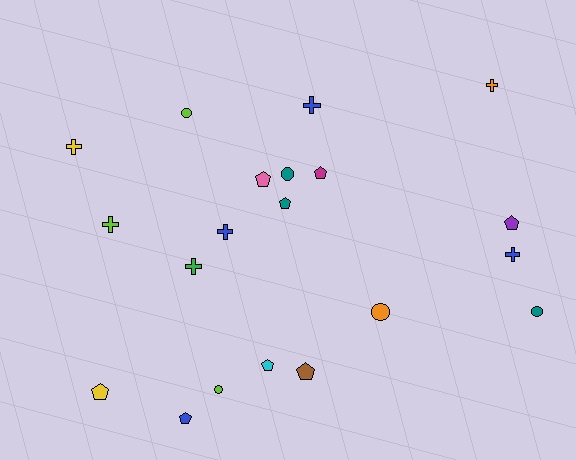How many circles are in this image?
There are 5 circles.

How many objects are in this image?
There are 20 objects.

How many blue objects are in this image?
There are 4 blue objects.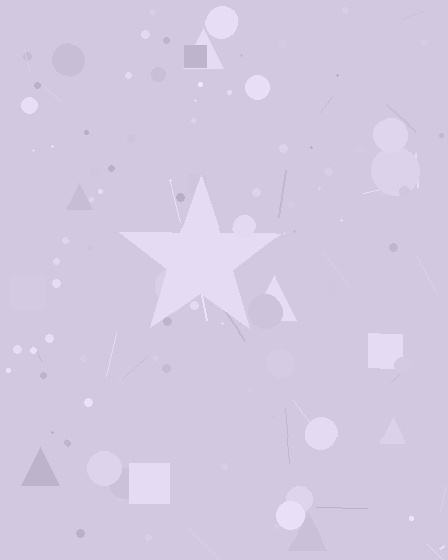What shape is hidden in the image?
A star is hidden in the image.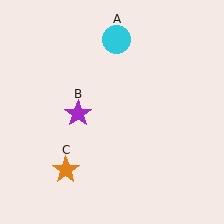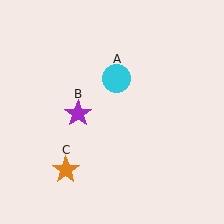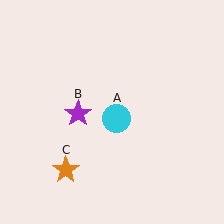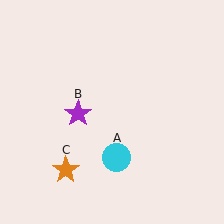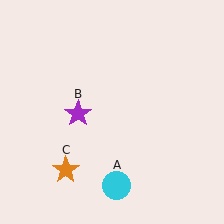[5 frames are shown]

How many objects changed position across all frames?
1 object changed position: cyan circle (object A).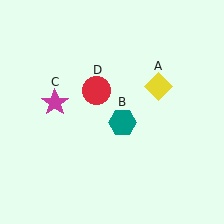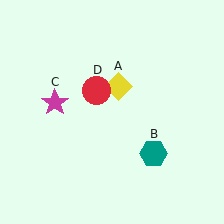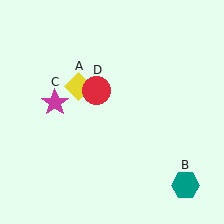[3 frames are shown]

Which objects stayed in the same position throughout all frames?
Magenta star (object C) and red circle (object D) remained stationary.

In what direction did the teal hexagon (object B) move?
The teal hexagon (object B) moved down and to the right.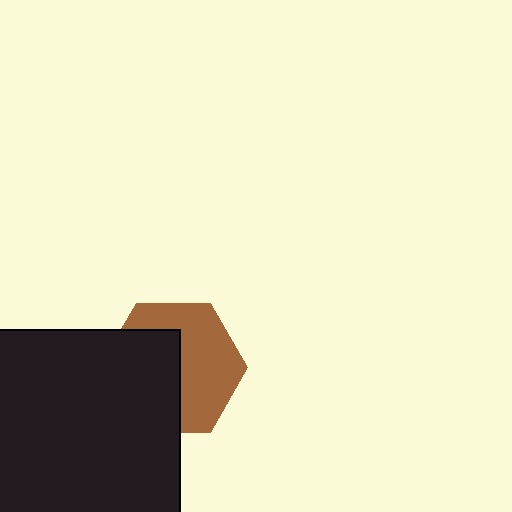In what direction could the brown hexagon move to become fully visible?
The brown hexagon could move right. That would shift it out from behind the black rectangle entirely.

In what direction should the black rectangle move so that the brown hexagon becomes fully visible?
The black rectangle should move left. That is the shortest direction to clear the overlap and leave the brown hexagon fully visible.